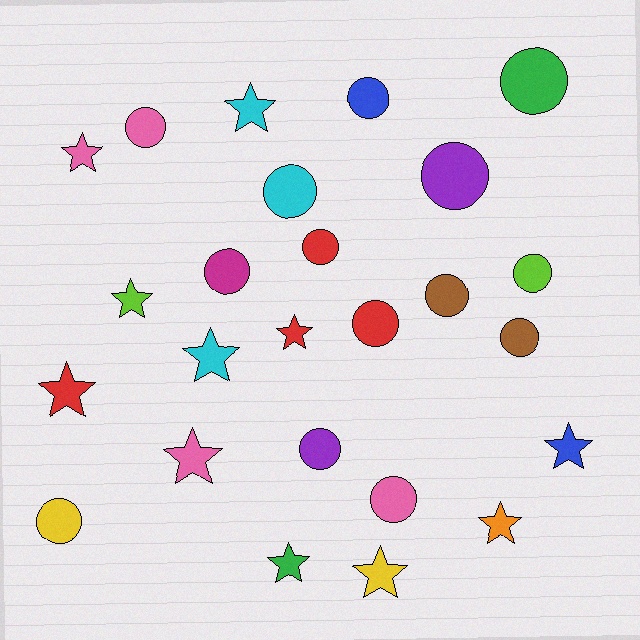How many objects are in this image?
There are 25 objects.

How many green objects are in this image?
There are 2 green objects.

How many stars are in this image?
There are 11 stars.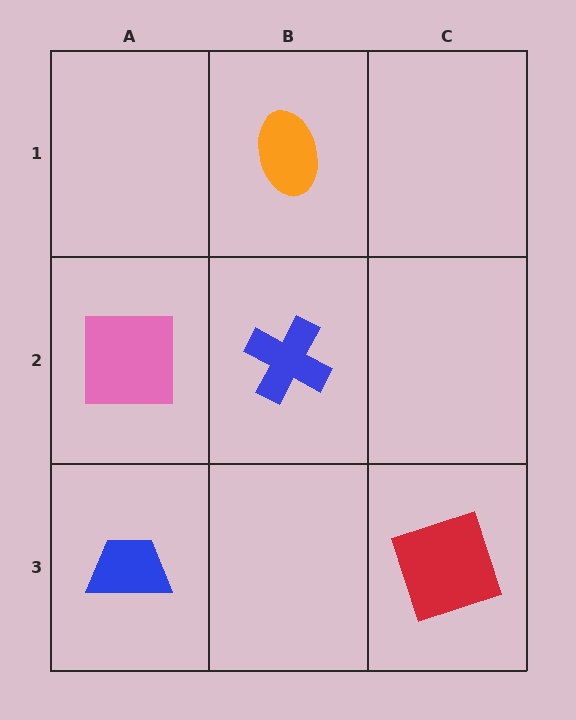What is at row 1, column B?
An orange ellipse.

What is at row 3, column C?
A red square.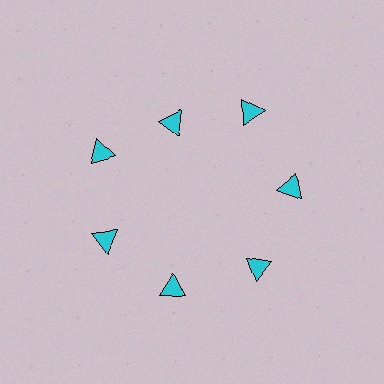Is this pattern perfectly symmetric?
No. The 7 cyan triangles are arranged in a ring, but one element near the 12 o'clock position is pulled inward toward the center, breaking the 7-fold rotational symmetry.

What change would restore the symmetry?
The symmetry would be restored by moving it outward, back onto the ring so that all 7 triangles sit at equal angles and equal distance from the center.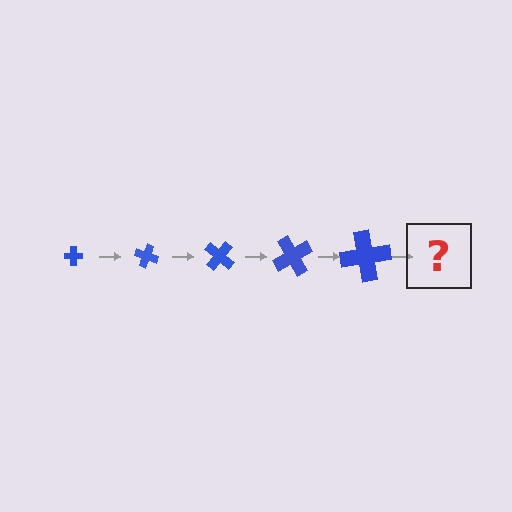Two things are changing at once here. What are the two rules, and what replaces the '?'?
The two rules are that the cross grows larger each step and it rotates 20 degrees each step. The '?' should be a cross, larger than the previous one and rotated 100 degrees from the start.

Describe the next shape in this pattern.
It should be a cross, larger than the previous one and rotated 100 degrees from the start.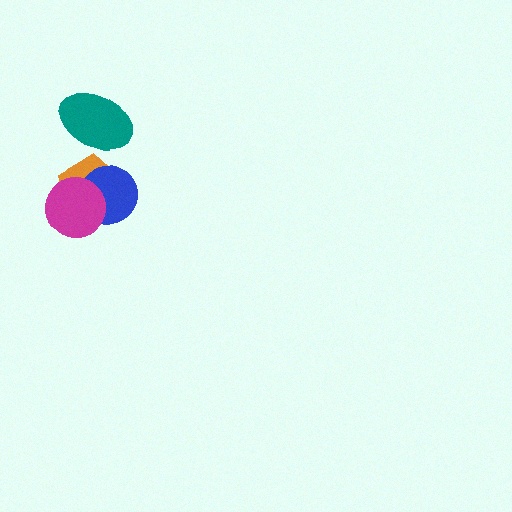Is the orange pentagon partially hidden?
Yes, it is partially covered by another shape.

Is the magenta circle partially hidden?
No, no other shape covers it.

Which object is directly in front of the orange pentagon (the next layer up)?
The blue circle is directly in front of the orange pentagon.